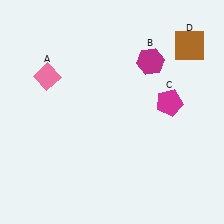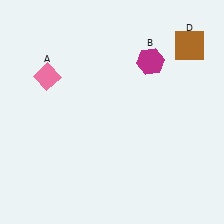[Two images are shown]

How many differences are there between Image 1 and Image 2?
There is 1 difference between the two images.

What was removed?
The magenta pentagon (C) was removed in Image 2.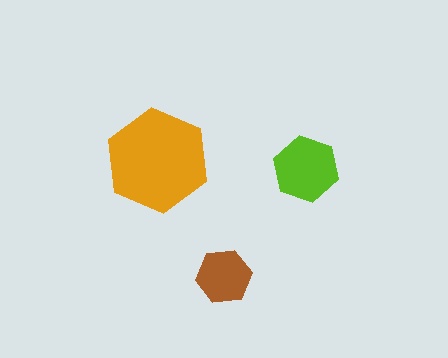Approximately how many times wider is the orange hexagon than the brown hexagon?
About 2 times wider.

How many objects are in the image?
There are 3 objects in the image.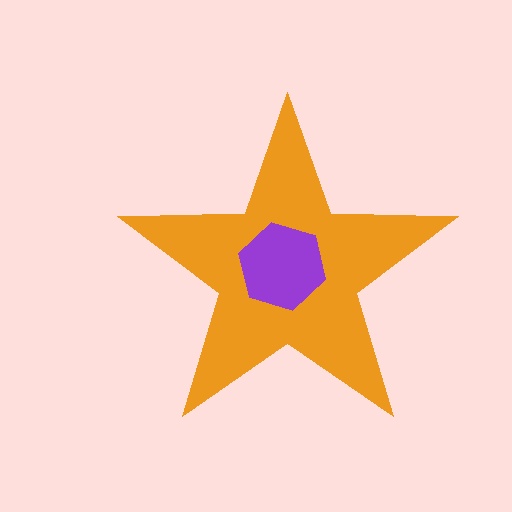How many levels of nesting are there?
2.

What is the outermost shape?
The orange star.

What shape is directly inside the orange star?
The purple hexagon.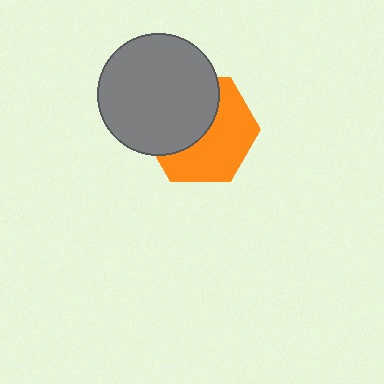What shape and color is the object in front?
The object in front is a gray circle.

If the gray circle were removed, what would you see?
You would see the complete orange hexagon.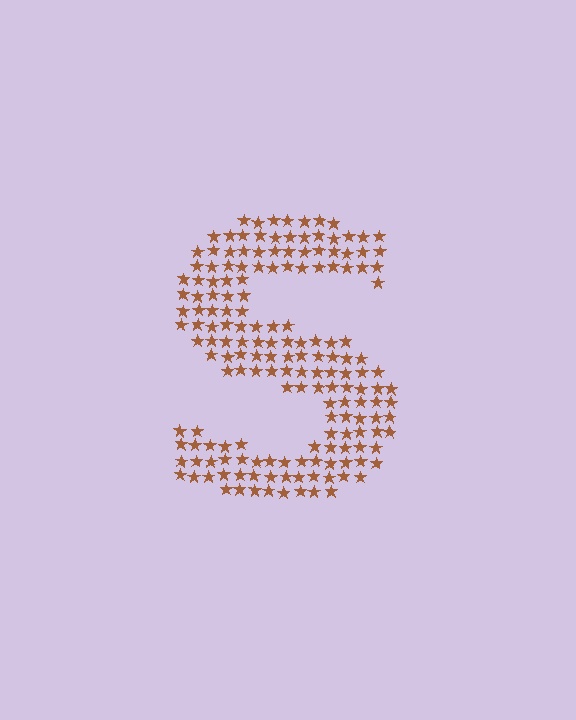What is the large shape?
The large shape is the letter S.